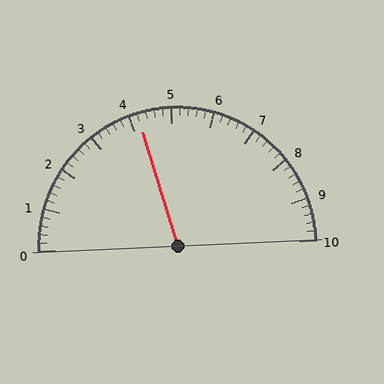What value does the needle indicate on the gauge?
The needle indicates approximately 4.2.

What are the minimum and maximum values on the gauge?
The gauge ranges from 0 to 10.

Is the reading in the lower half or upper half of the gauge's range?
The reading is in the lower half of the range (0 to 10).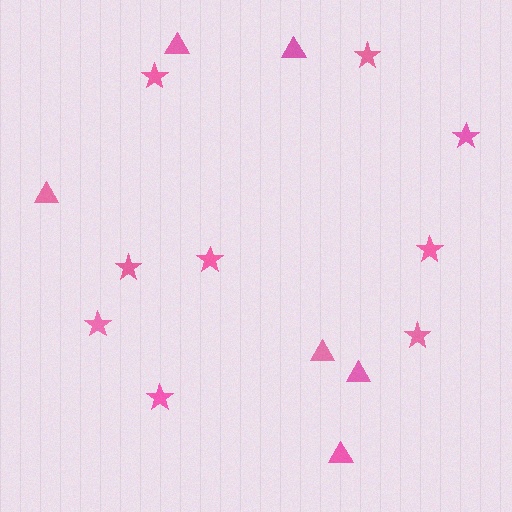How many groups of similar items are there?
There are 2 groups: one group of triangles (6) and one group of stars (9).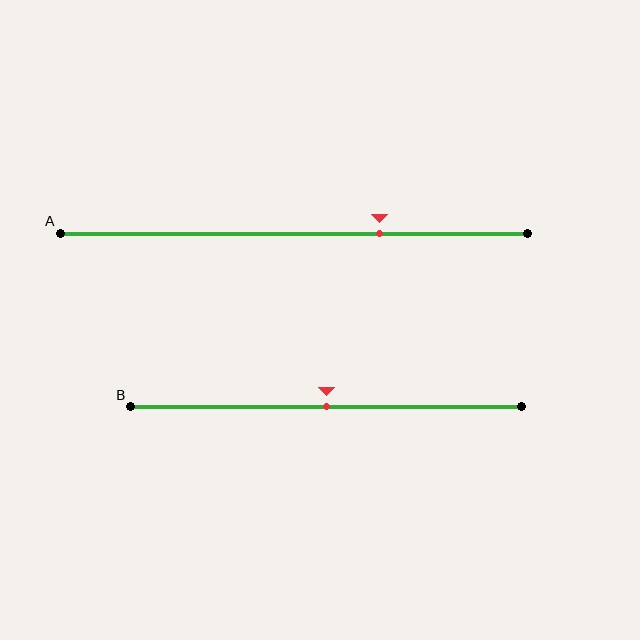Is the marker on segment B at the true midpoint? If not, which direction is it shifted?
Yes, the marker on segment B is at the true midpoint.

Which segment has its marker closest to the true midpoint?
Segment B has its marker closest to the true midpoint.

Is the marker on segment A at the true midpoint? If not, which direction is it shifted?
No, the marker on segment A is shifted to the right by about 18% of the segment length.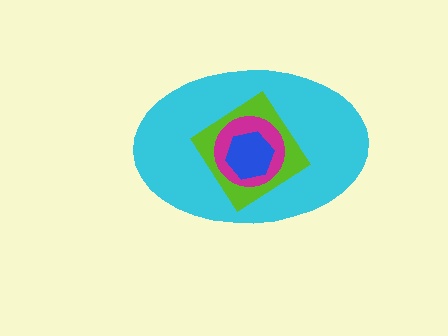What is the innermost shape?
The blue hexagon.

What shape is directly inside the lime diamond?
The magenta circle.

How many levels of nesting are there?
4.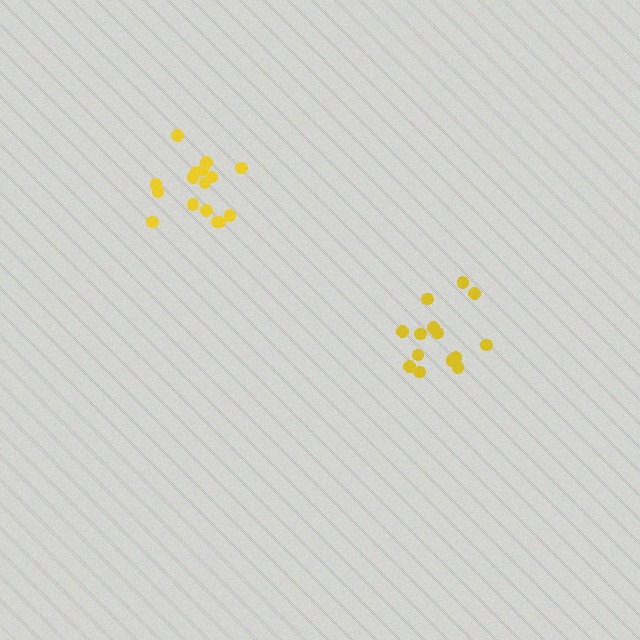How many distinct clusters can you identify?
There are 2 distinct clusters.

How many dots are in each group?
Group 1: 14 dots, Group 2: 16 dots (30 total).